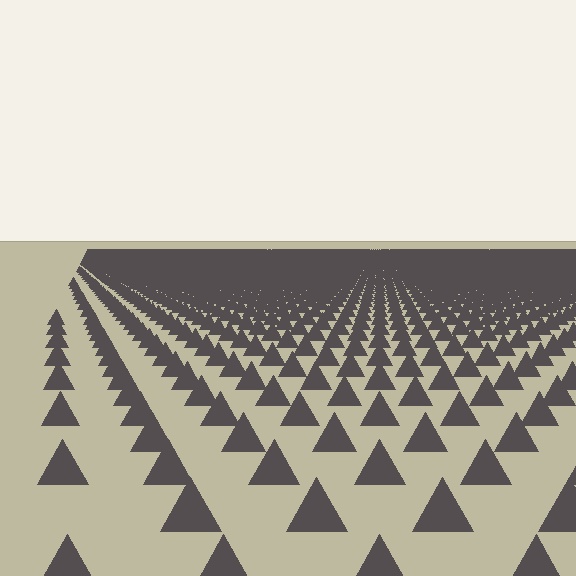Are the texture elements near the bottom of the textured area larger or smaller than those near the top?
Larger. Near the bottom, elements are closer to the viewer and appear at a bigger on-screen size.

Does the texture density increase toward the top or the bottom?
Density increases toward the top.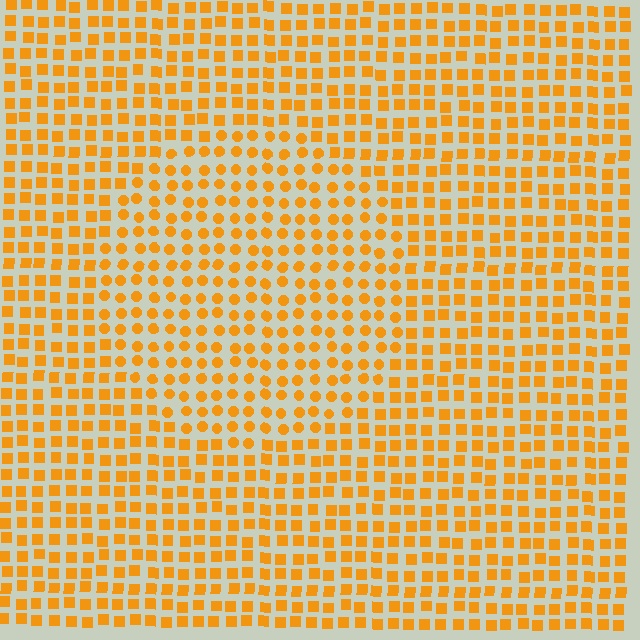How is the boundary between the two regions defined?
The boundary is defined by a change in element shape: circles inside vs. squares outside. All elements share the same color and spacing.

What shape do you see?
I see a circle.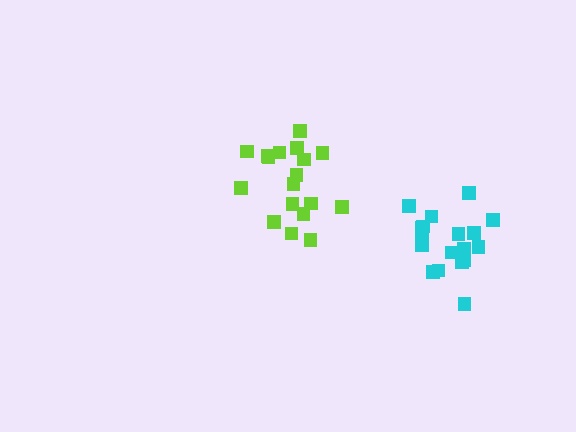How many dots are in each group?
Group 1: 18 dots, Group 2: 18 dots (36 total).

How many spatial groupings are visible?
There are 2 spatial groupings.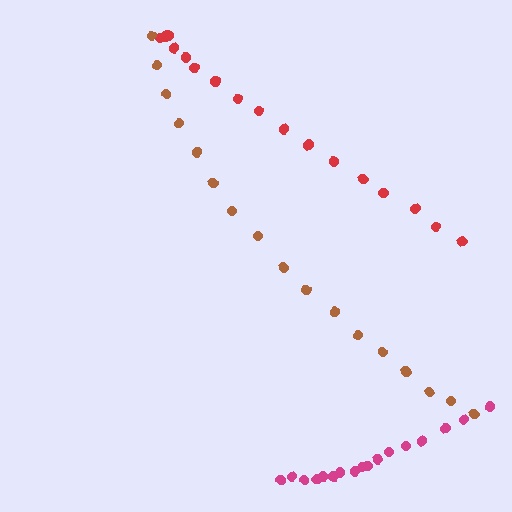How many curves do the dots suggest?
There are 3 distinct paths.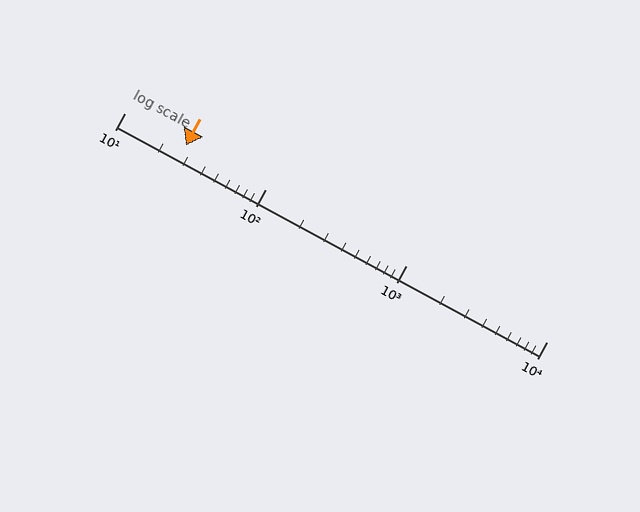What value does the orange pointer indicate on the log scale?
The pointer indicates approximately 27.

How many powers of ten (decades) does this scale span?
The scale spans 3 decades, from 10 to 10000.